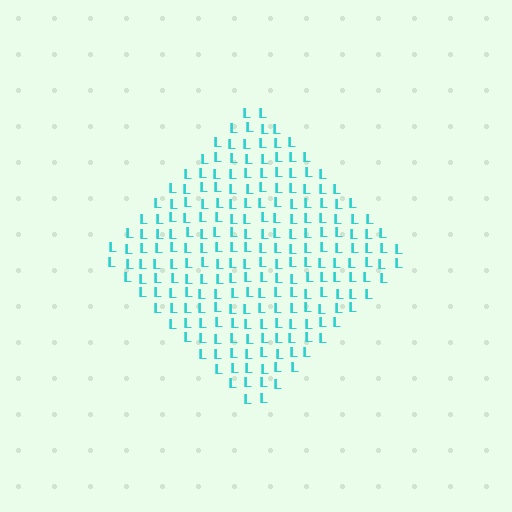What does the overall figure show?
The overall figure shows a diamond.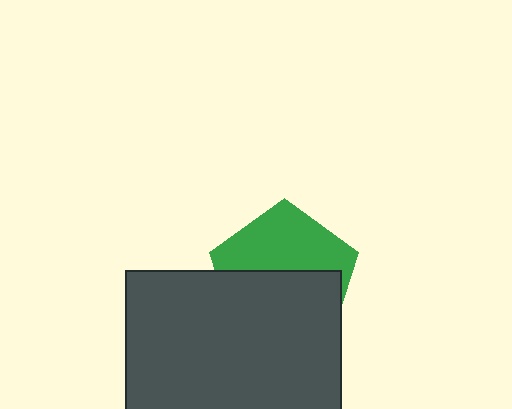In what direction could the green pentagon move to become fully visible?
The green pentagon could move up. That would shift it out from behind the dark gray rectangle entirely.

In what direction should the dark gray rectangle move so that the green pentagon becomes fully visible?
The dark gray rectangle should move down. That is the shortest direction to clear the overlap and leave the green pentagon fully visible.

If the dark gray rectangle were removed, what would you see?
You would see the complete green pentagon.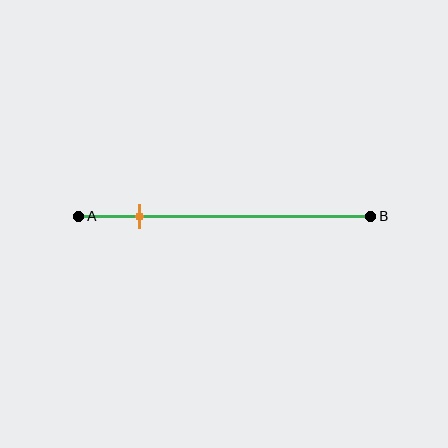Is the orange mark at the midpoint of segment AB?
No, the mark is at about 20% from A, not at the 50% midpoint.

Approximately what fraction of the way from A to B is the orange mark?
The orange mark is approximately 20% of the way from A to B.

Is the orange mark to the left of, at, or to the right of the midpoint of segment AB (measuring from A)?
The orange mark is to the left of the midpoint of segment AB.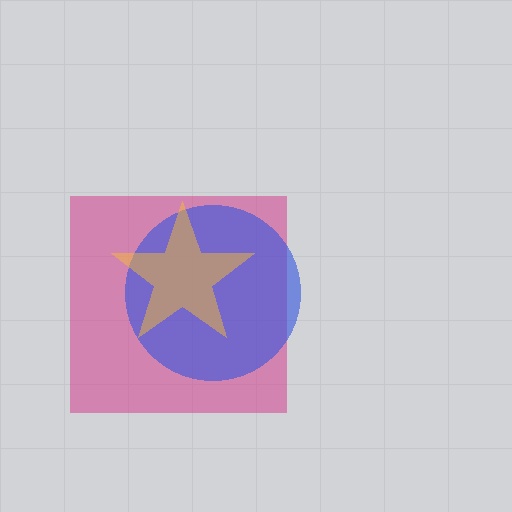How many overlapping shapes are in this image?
There are 3 overlapping shapes in the image.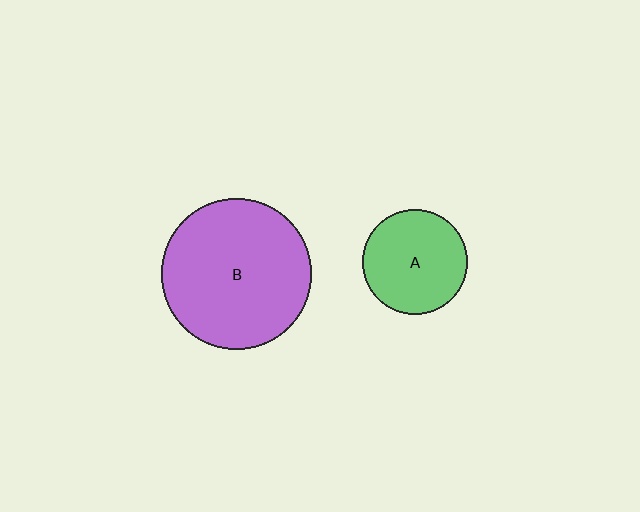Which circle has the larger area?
Circle B (purple).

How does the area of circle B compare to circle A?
Approximately 2.1 times.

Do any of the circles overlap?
No, none of the circles overlap.